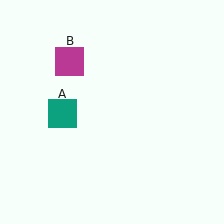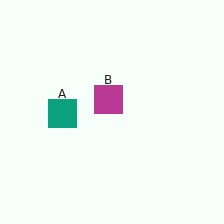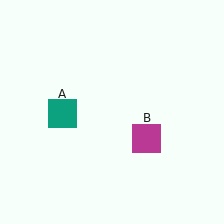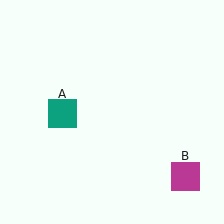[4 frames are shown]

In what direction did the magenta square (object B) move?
The magenta square (object B) moved down and to the right.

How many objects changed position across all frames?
1 object changed position: magenta square (object B).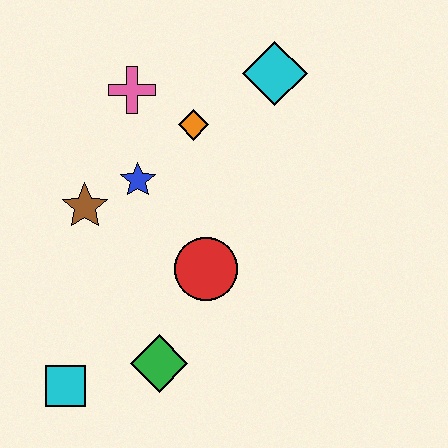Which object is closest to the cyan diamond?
The orange diamond is closest to the cyan diamond.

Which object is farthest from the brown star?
The cyan diamond is farthest from the brown star.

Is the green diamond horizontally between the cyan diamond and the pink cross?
Yes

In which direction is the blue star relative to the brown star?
The blue star is to the right of the brown star.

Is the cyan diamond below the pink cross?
No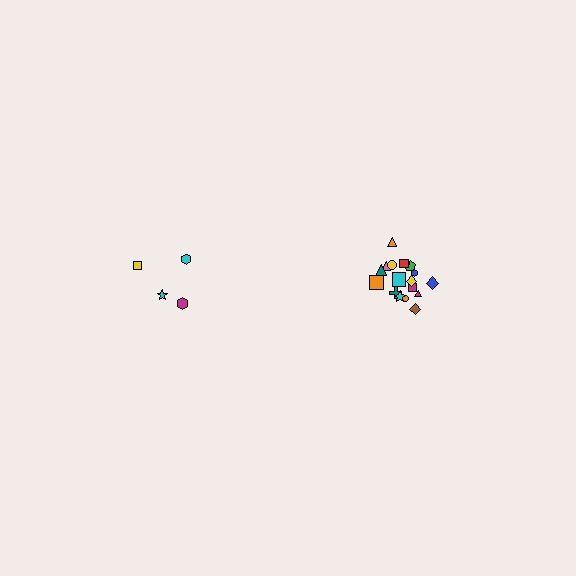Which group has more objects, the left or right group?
The right group.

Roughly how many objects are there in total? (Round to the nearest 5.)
Roughly 20 objects in total.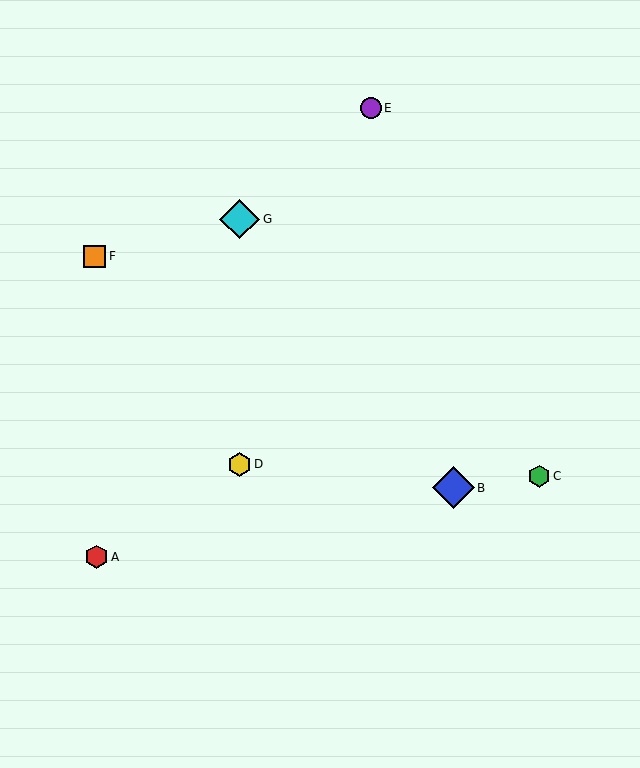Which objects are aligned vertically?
Objects D, G are aligned vertically.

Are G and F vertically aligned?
No, G is at x≈240 and F is at x≈95.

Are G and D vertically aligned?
Yes, both are at x≈240.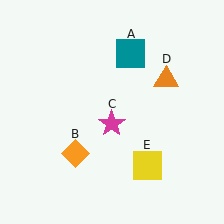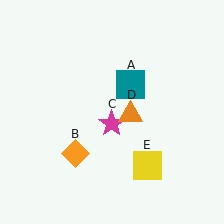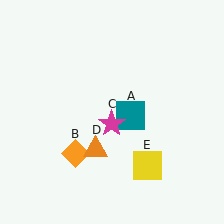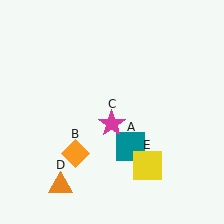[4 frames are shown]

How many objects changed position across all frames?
2 objects changed position: teal square (object A), orange triangle (object D).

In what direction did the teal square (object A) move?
The teal square (object A) moved down.